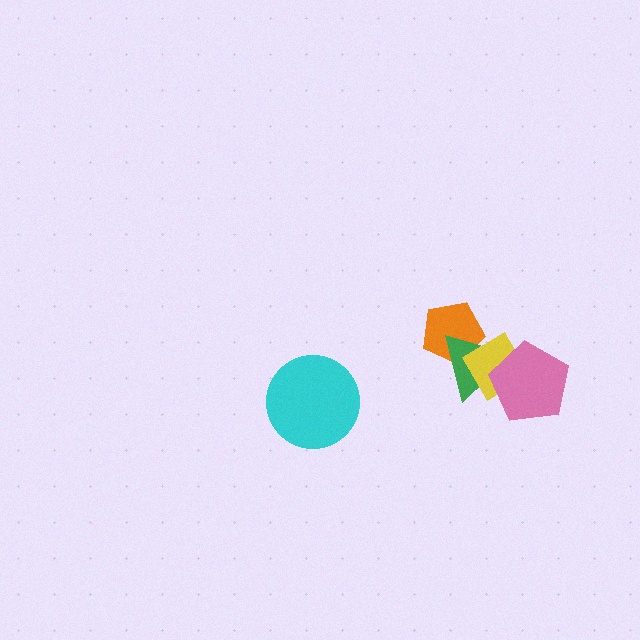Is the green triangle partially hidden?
Yes, it is partially covered by another shape.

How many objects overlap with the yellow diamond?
3 objects overlap with the yellow diamond.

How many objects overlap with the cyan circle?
0 objects overlap with the cyan circle.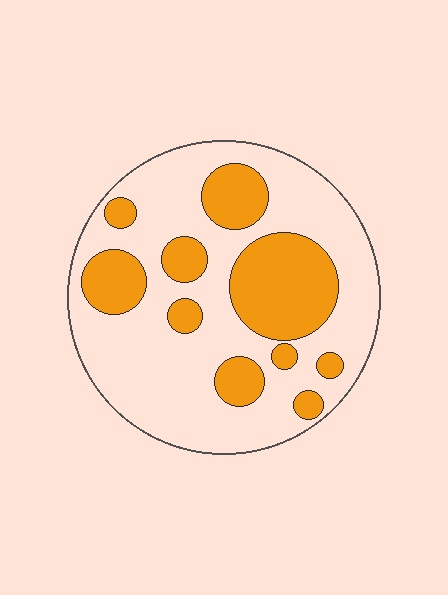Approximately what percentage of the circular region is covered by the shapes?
Approximately 30%.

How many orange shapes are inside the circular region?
10.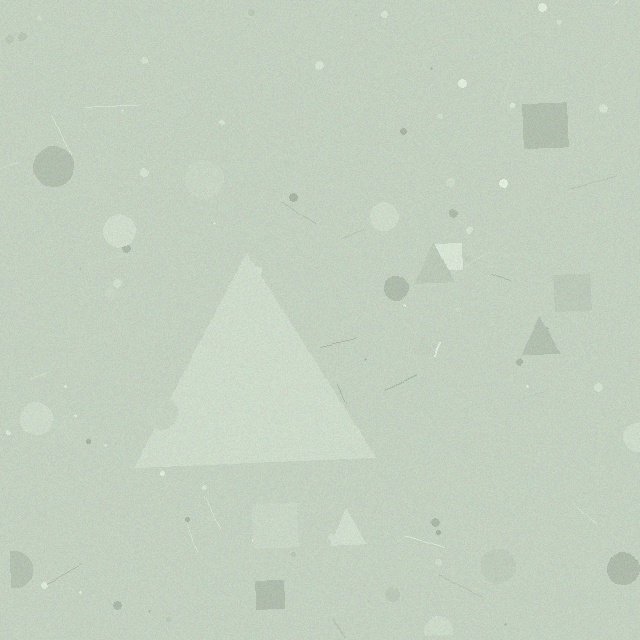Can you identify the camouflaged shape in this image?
The camouflaged shape is a triangle.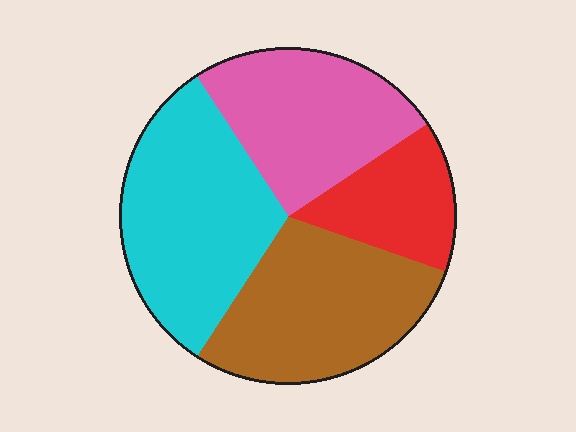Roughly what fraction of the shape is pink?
Pink takes up about one quarter (1/4) of the shape.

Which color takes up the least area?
Red, at roughly 15%.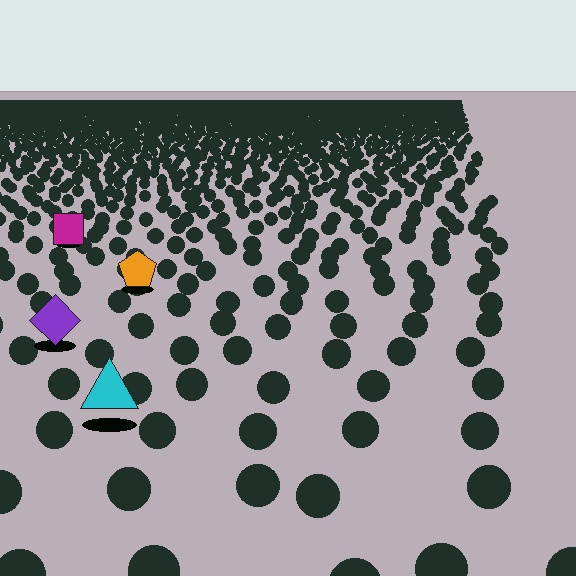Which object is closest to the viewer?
The cyan triangle is closest. The texture marks near it are larger and more spread out.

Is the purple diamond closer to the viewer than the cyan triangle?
No. The cyan triangle is closer — you can tell from the texture gradient: the ground texture is coarser near it.